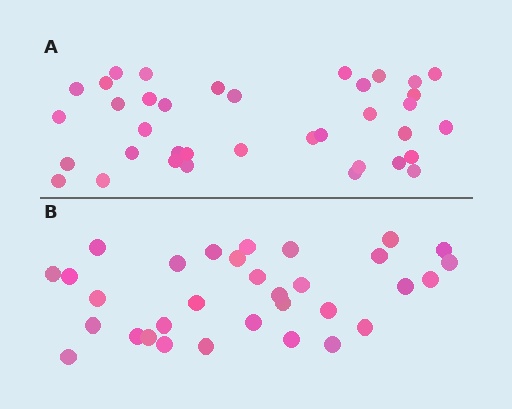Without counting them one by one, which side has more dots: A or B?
Region A (the top region) has more dots.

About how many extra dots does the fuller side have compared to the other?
Region A has about 5 more dots than region B.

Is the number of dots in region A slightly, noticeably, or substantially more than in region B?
Region A has only slightly more — the two regions are fairly close. The ratio is roughly 1.2 to 1.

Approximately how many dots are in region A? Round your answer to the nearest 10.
About 40 dots. (The exact count is 37, which rounds to 40.)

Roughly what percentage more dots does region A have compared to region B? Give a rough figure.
About 15% more.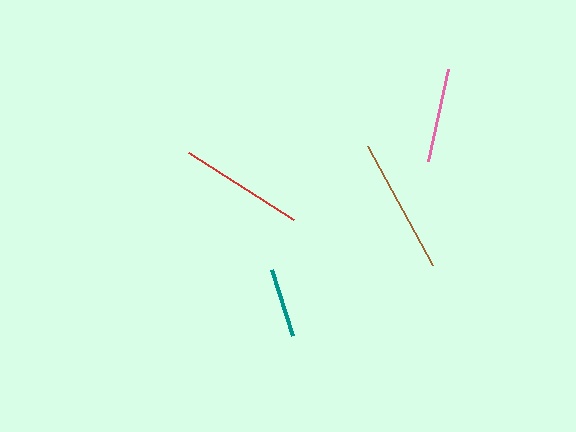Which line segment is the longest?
The brown line is the longest at approximately 135 pixels.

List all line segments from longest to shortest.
From longest to shortest: brown, red, pink, teal.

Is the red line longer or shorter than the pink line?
The red line is longer than the pink line.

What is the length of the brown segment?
The brown segment is approximately 135 pixels long.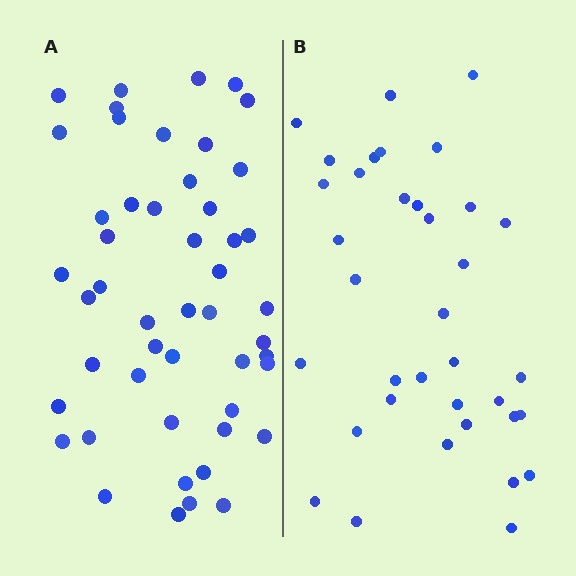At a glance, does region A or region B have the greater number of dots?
Region A (the left region) has more dots.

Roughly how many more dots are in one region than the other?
Region A has approximately 15 more dots than region B.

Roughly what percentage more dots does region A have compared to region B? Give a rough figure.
About 35% more.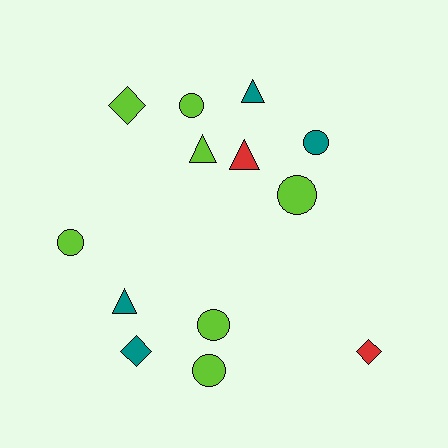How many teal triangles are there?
There are 2 teal triangles.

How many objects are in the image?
There are 13 objects.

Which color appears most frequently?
Lime, with 7 objects.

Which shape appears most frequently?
Circle, with 6 objects.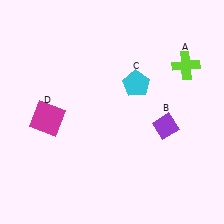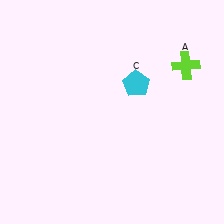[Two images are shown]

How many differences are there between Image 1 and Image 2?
There are 2 differences between the two images.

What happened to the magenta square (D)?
The magenta square (D) was removed in Image 2. It was in the bottom-left area of Image 1.